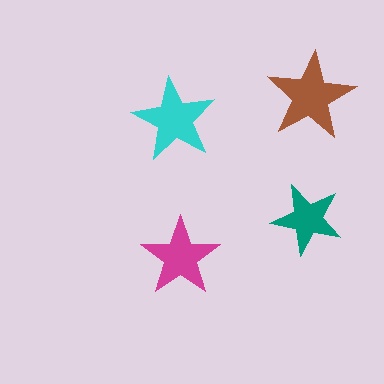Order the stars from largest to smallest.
the brown one, the cyan one, the magenta one, the teal one.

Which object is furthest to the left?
The cyan star is leftmost.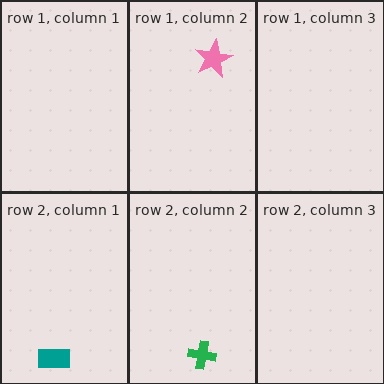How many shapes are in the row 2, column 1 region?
1.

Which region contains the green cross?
The row 2, column 2 region.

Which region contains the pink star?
The row 1, column 2 region.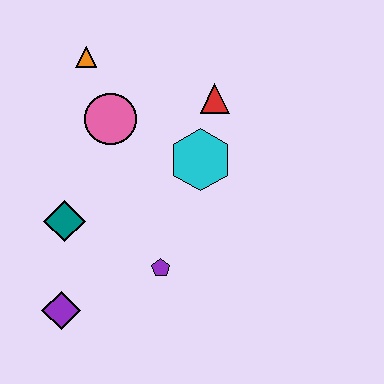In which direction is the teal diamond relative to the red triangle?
The teal diamond is to the left of the red triangle.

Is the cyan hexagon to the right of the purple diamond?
Yes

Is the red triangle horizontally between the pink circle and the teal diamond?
No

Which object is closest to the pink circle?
The orange triangle is closest to the pink circle.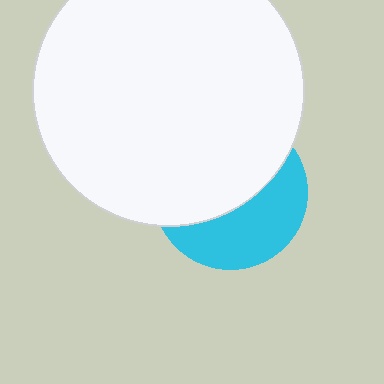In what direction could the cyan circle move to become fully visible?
The cyan circle could move down. That would shift it out from behind the white circle entirely.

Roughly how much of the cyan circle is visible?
A small part of it is visible (roughly 42%).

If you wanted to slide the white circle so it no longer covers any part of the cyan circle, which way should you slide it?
Slide it up — that is the most direct way to separate the two shapes.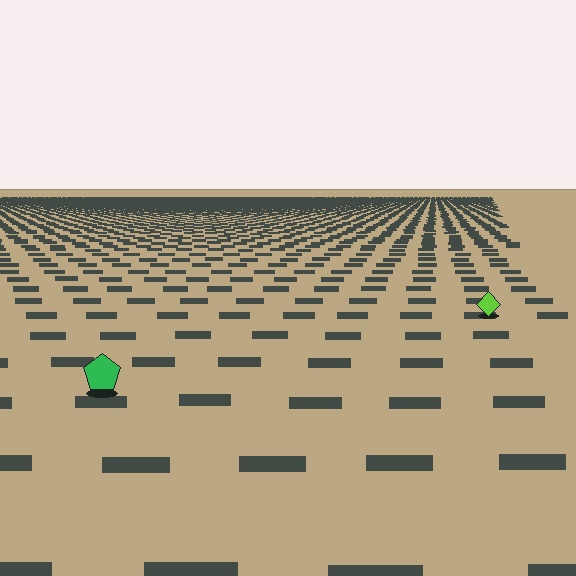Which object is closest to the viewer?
The green pentagon is closest. The texture marks near it are larger and more spread out.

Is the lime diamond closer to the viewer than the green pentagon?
No. The green pentagon is closer — you can tell from the texture gradient: the ground texture is coarser near it.